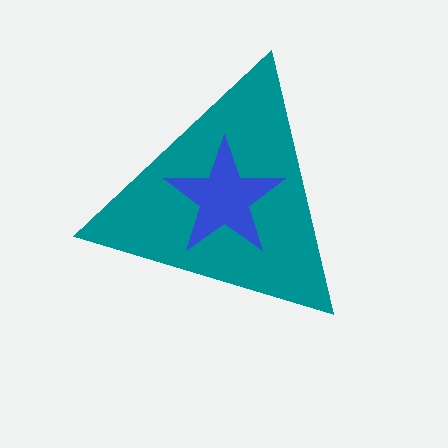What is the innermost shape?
The blue star.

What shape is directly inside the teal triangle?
The blue star.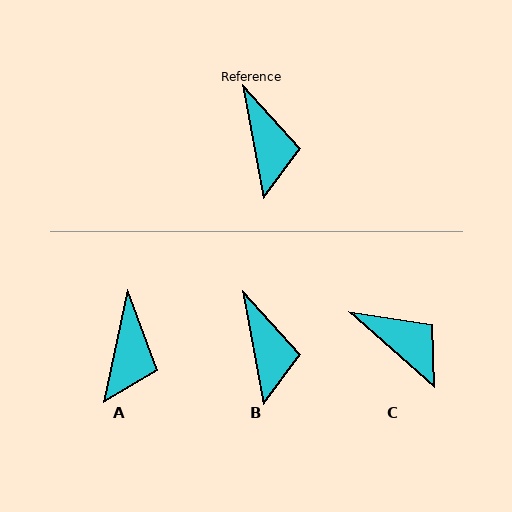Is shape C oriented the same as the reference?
No, it is off by about 38 degrees.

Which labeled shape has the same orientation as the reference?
B.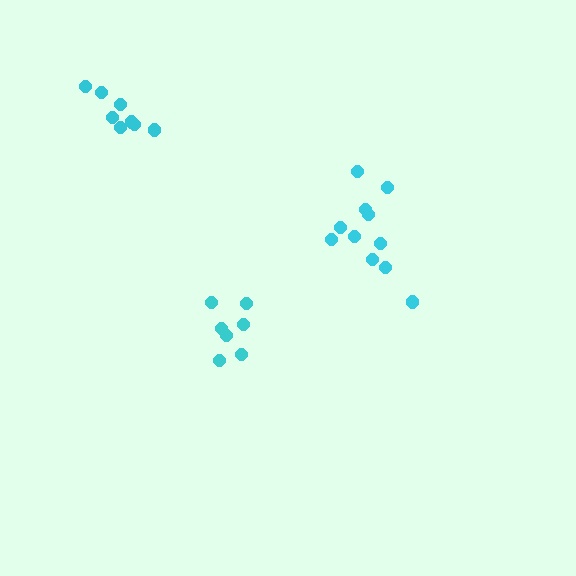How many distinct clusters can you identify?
There are 3 distinct clusters.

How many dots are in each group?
Group 1: 11 dots, Group 2: 7 dots, Group 3: 8 dots (26 total).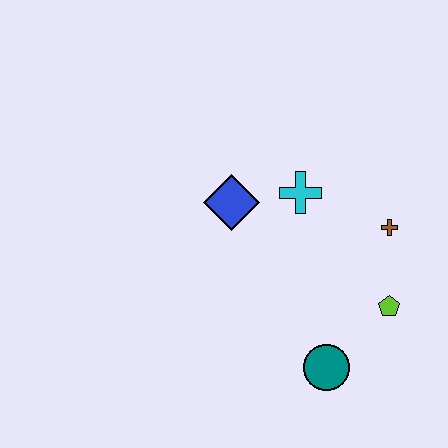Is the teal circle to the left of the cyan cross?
No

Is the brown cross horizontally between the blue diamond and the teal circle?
No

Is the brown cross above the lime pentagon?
Yes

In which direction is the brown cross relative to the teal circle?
The brown cross is above the teal circle.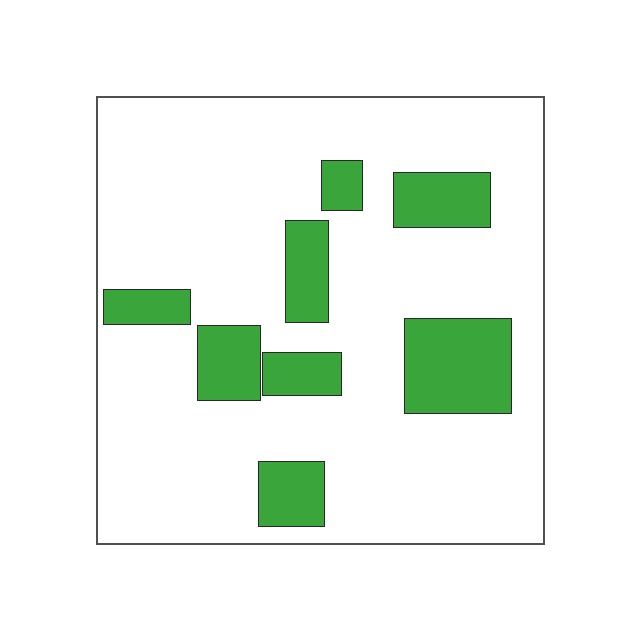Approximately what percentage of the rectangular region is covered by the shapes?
Approximately 20%.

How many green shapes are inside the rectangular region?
8.